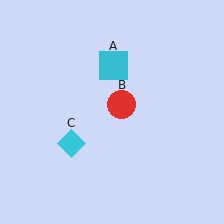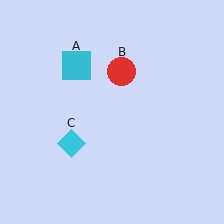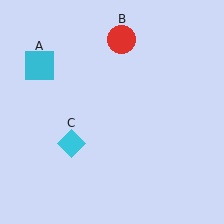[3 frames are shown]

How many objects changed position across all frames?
2 objects changed position: cyan square (object A), red circle (object B).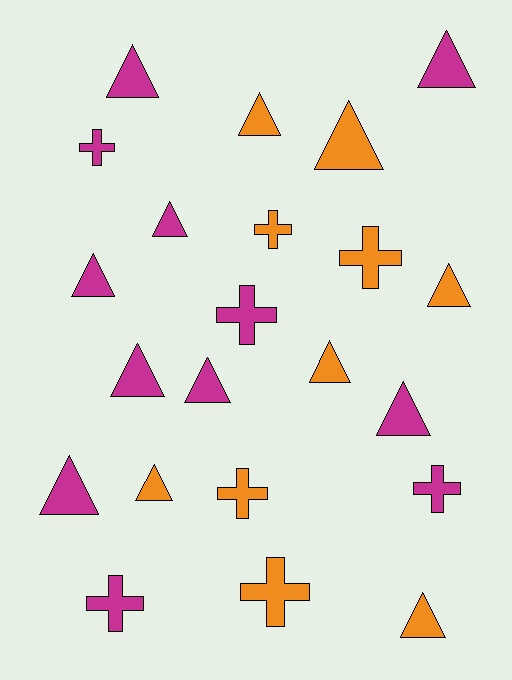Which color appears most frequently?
Magenta, with 12 objects.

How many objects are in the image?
There are 22 objects.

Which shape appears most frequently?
Triangle, with 14 objects.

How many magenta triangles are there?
There are 8 magenta triangles.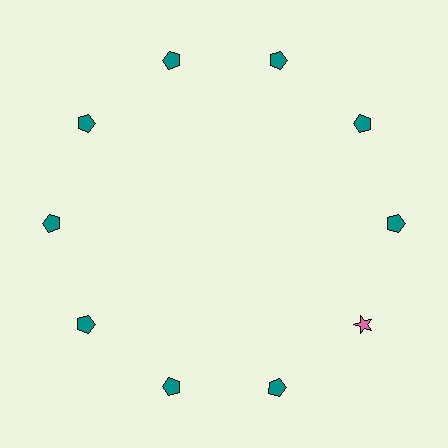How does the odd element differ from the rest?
It differs in both color (pink instead of teal) and shape (star instead of pentagon).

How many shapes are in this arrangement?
There are 10 shapes arranged in a ring pattern.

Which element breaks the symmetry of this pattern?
The pink star at roughly the 4 o'clock position breaks the symmetry. All other shapes are teal pentagons.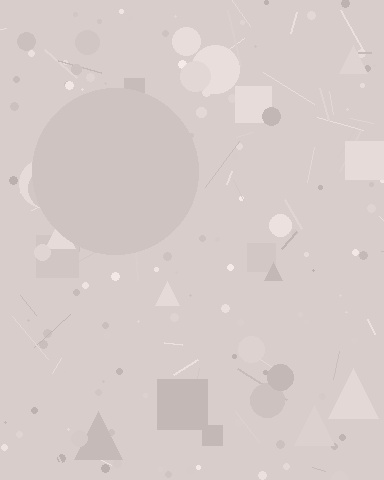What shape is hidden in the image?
A circle is hidden in the image.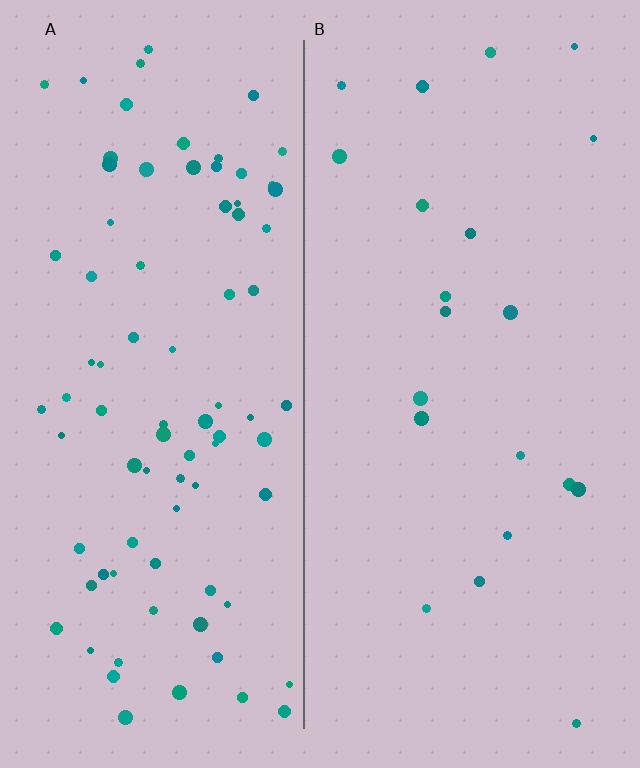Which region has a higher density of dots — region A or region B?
A (the left).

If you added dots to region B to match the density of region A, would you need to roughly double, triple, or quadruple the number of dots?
Approximately quadruple.